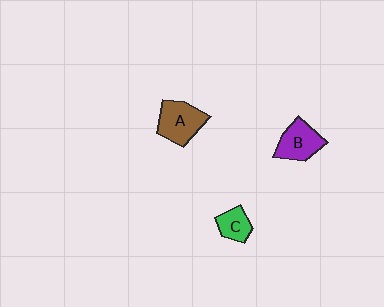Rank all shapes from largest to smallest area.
From largest to smallest: A (brown), B (purple), C (green).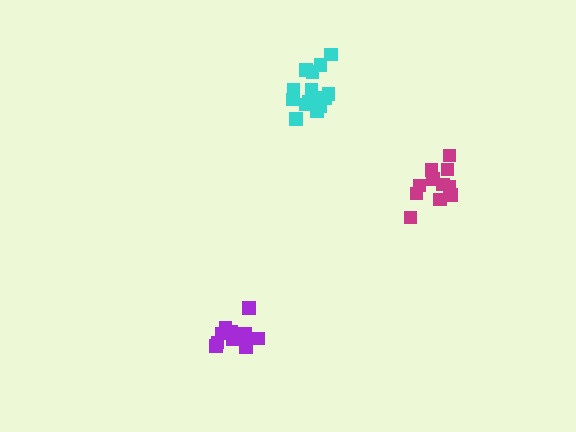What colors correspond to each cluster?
The clusters are colored: purple, cyan, magenta.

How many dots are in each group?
Group 1: 10 dots, Group 2: 16 dots, Group 3: 12 dots (38 total).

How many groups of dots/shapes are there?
There are 3 groups.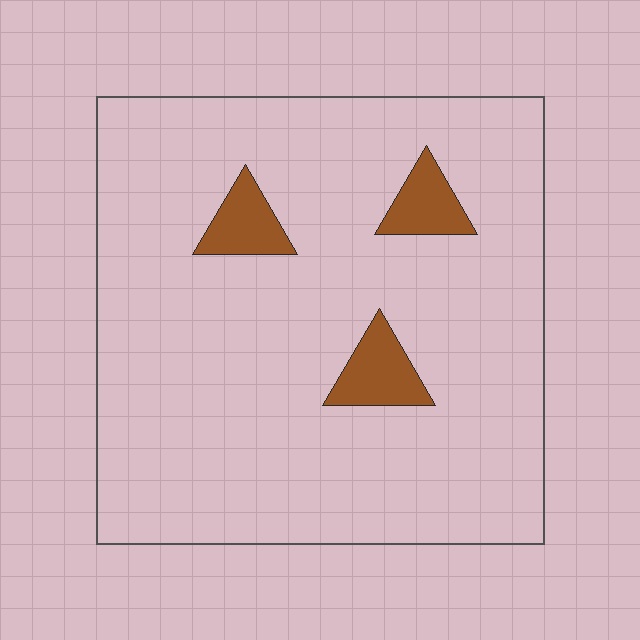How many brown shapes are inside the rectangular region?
3.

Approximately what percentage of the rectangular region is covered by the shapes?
Approximately 10%.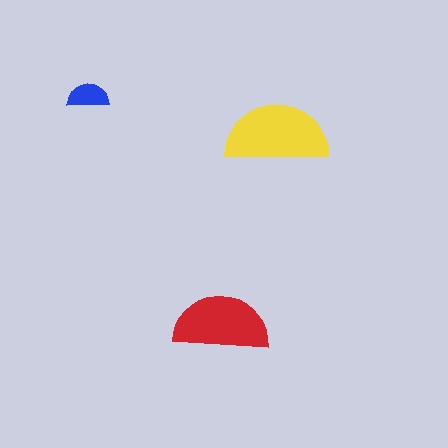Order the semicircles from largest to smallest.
the yellow one, the red one, the blue one.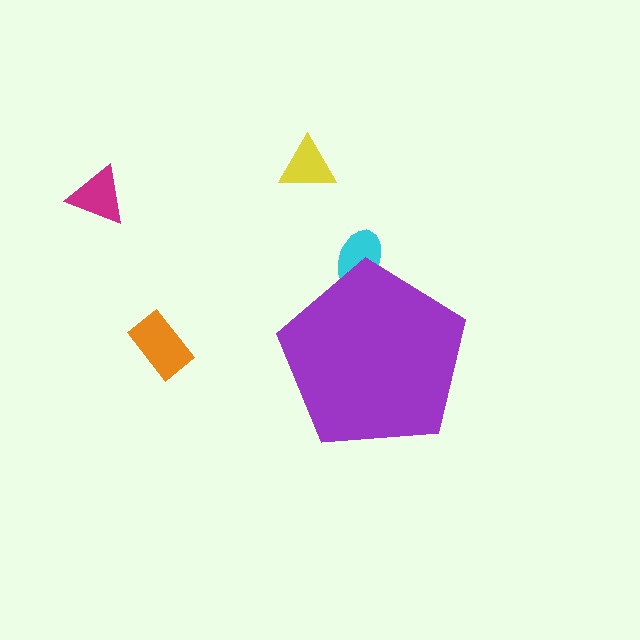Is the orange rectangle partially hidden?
No, the orange rectangle is fully visible.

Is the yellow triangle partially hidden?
No, the yellow triangle is fully visible.